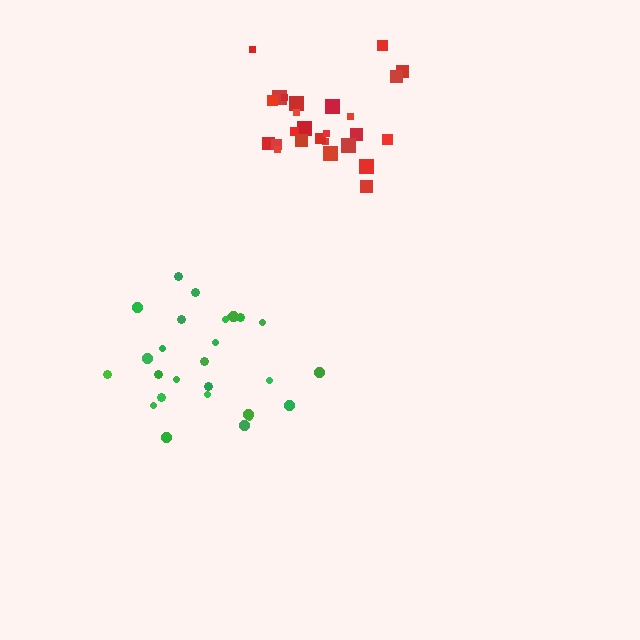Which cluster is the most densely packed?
Red.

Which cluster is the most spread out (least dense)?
Green.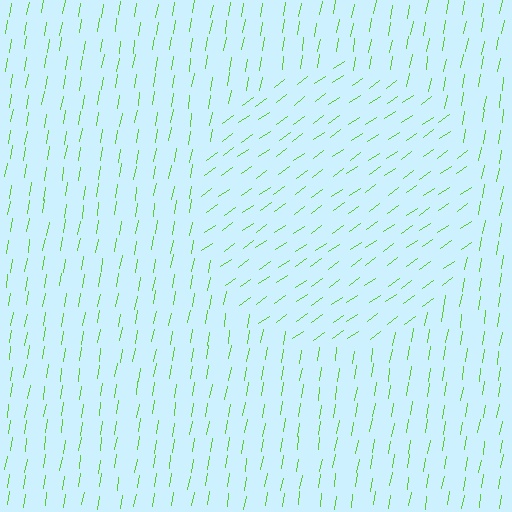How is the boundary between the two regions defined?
The boundary is defined purely by a change in line orientation (approximately 45 degrees difference). All lines are the same color and thickness.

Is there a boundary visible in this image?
Yes, there is a texture boundary formed by a change in line orientation.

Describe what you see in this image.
The image is filled with small lime line segments. A circle region in the image has lines oriented differently from the surrounding lines, creating a visible texture boundary.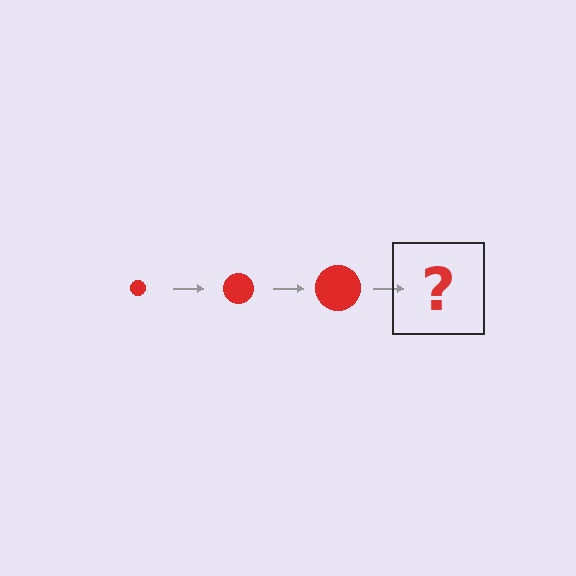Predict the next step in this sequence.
The next step is a red circle, larger than the previous one.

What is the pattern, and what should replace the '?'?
The pattern is that the circle gets progressively larger each step. The '?' should be a red circle, larger than the previous one.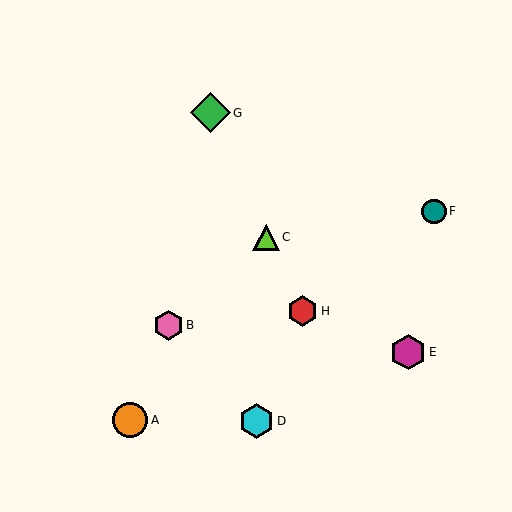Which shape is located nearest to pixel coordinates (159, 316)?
The pink hexagon (labeled B) at (168, 325) is nearest to that location.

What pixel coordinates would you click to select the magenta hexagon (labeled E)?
Click at (408, 352) to select the magenta hexagon E.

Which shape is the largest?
The green diamond (labeled G) is the largest.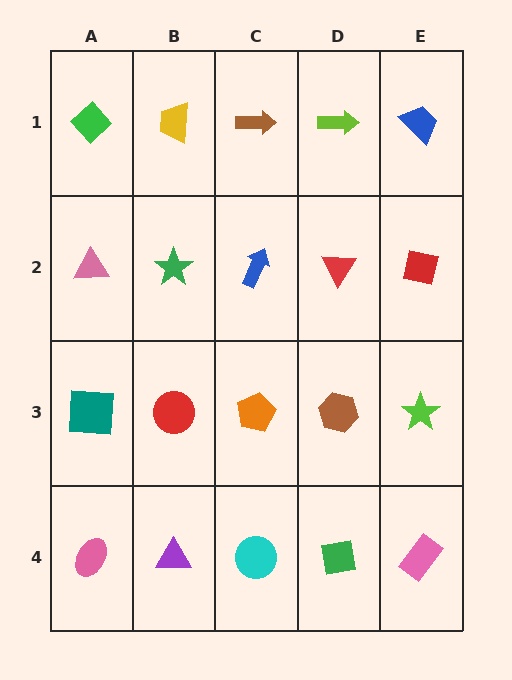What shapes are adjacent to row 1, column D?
A red triangle (row 2, column D), a brown arrow (row 1, column C), a blue trapezoid (row 1, column E).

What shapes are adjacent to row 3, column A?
A pink triangle (row 2, column A), a pink ellipse (row 4, column A), a red circle (row 3, column B).